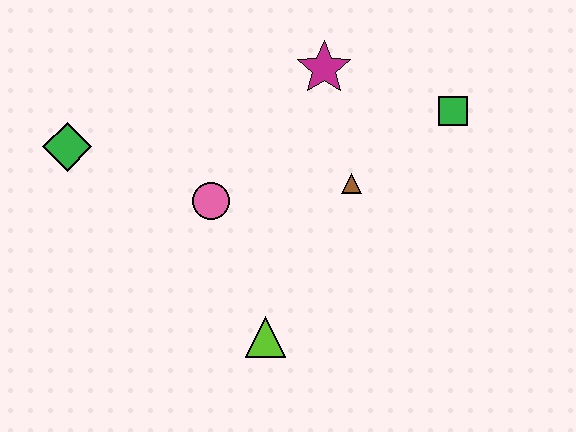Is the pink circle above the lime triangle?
Yes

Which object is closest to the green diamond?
The pink circle is closest to the green diamond.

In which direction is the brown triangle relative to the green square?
The brown triangle is to the left of the green square.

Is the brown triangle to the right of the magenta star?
Yes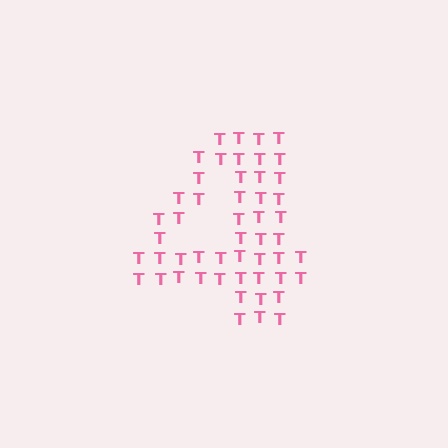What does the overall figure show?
The overall figure shows the digit 4.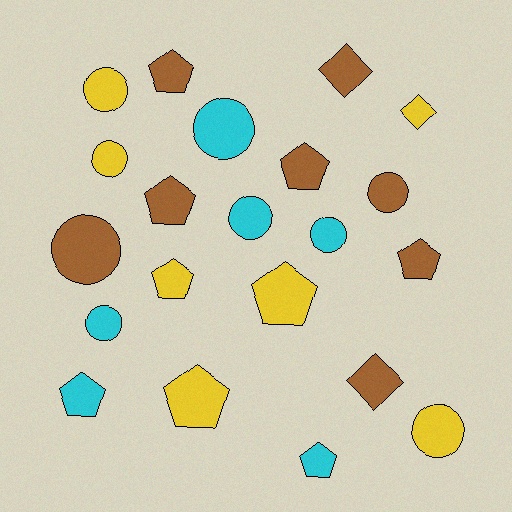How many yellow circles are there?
There are 3 yellow circles.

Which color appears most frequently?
Brown, with 8 objects.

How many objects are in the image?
There are 21 objects.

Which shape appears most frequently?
Circle, with 9 objects.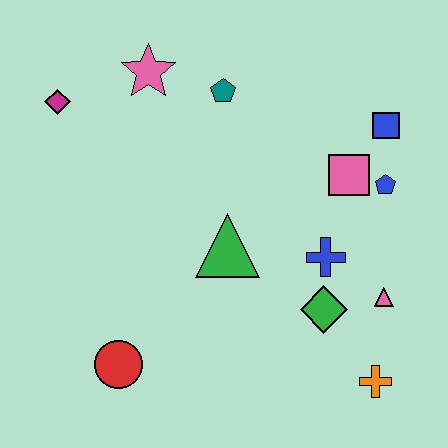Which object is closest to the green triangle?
The blue cross is closest to the green triangle.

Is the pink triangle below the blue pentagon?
Yes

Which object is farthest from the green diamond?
The magenta diamond is farthest from the green diamond.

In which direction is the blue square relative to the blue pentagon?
The blue square is above the blue pentagon.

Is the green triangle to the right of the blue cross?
No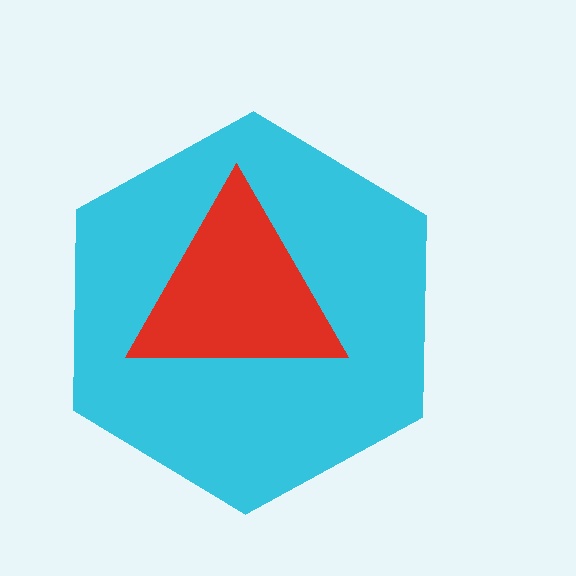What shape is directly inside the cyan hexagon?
The red triangle.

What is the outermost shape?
The cyan hexagon.